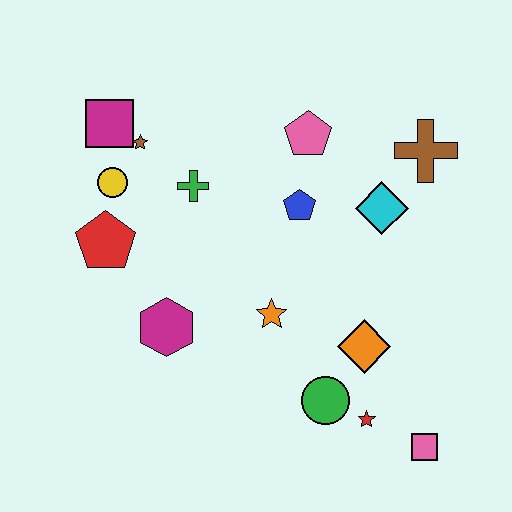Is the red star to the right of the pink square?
No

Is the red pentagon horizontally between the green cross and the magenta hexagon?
No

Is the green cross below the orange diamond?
No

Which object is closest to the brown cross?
The cyan diamond is closest to the brown cross.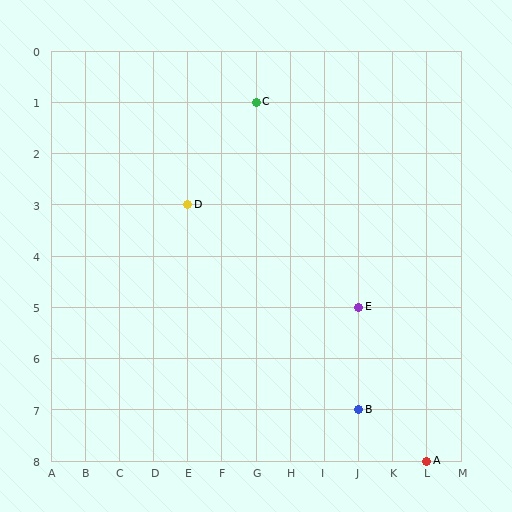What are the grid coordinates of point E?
Point E is at grid coordinates (J, 5).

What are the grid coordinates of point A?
Point A is at grid coordinates (L, 8).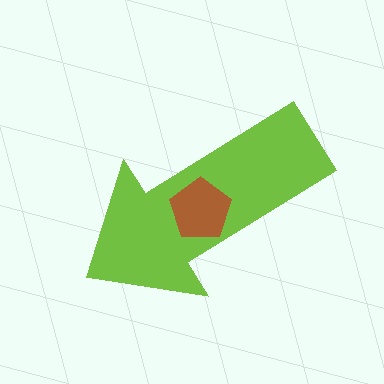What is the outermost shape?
The lime arrow.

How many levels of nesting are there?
2.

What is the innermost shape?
The brown pentagon.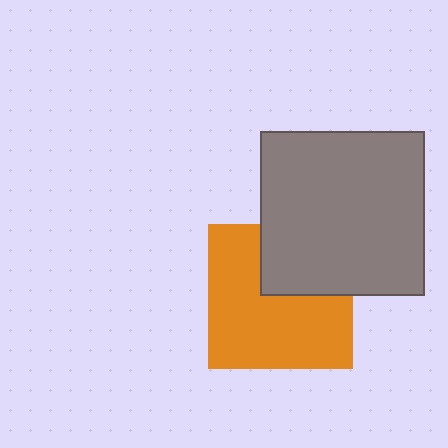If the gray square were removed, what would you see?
You would see the complete orange square.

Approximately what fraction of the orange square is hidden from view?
Roughly 32% of the orange square is hidden behind the gray square.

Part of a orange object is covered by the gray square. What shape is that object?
It is a square.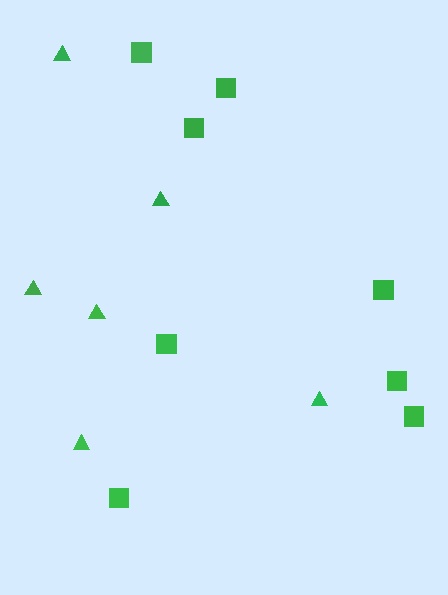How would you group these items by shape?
There are 2 groups: one group of triangles (6) and one group of squares (8).